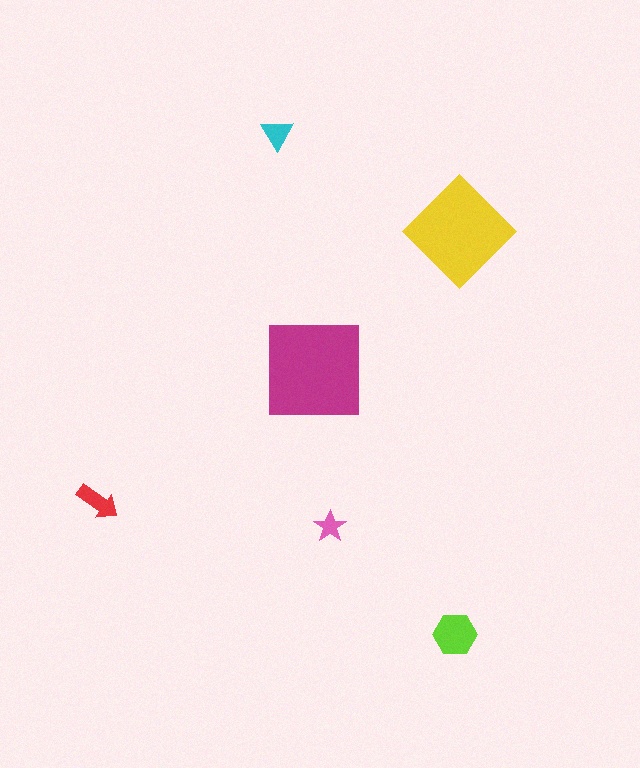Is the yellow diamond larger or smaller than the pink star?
Larger.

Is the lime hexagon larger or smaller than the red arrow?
Larger.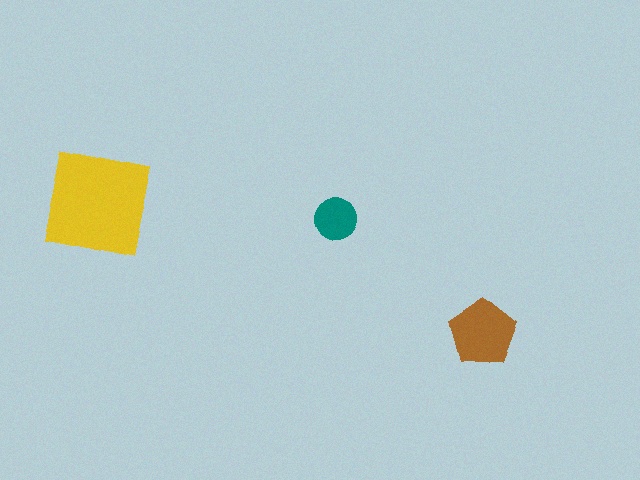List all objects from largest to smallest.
The yellow square, the brown pentagon, the teal circle.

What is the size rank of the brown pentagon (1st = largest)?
2nd.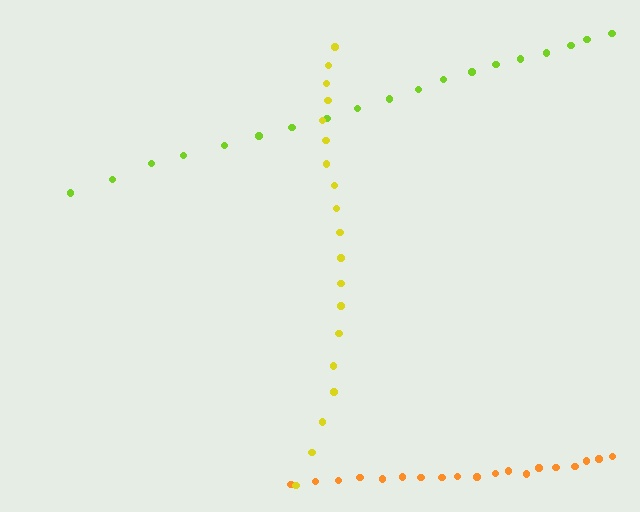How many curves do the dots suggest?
There are 3 distinct paths.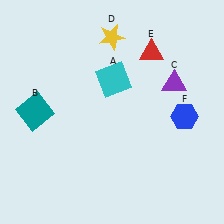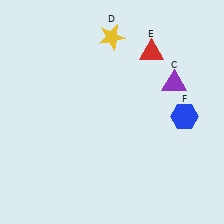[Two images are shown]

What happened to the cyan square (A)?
The cyan square (A) was removed in Image 2. It was in the top-right area of Image 1.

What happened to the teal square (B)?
The teal square (B) was removed in Image 2. It was in the top-left area of Image 1.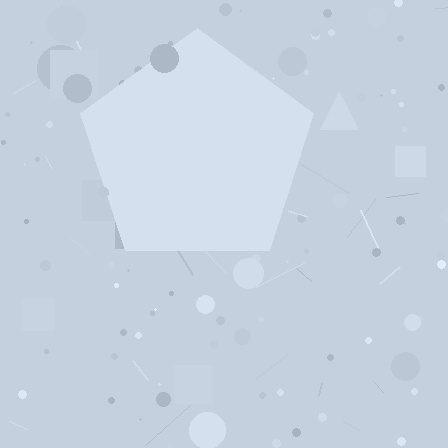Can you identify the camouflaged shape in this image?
The camouflaged shape is a pentagon.